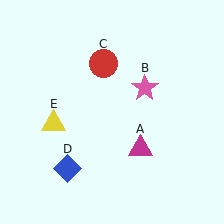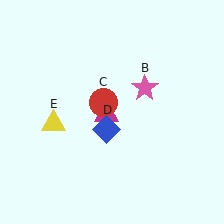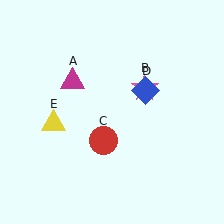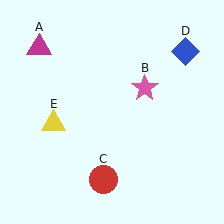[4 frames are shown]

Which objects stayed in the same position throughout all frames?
Pink star (object B) and yellow triangle (object E) remained stationary.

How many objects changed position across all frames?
3 objects changed position: magenta triangle (object A), red circle (object C), blue diamond (object D).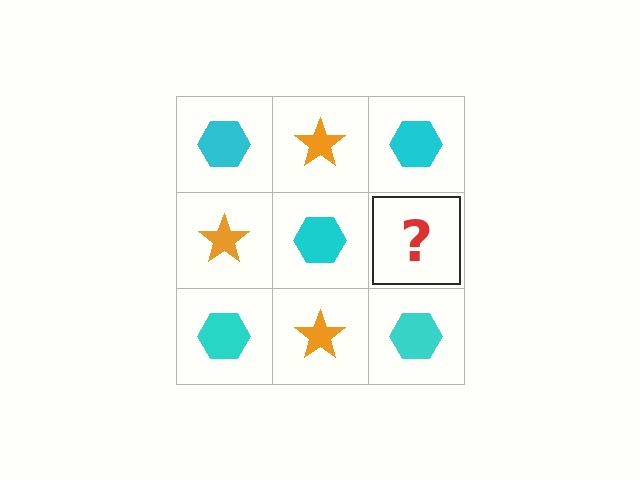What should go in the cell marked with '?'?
The missing cell should contain an orange star.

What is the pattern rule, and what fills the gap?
The rule is that it alternates cyan hexagon and orange star in a checkerboard pattern. The gap should be filled with an orange star.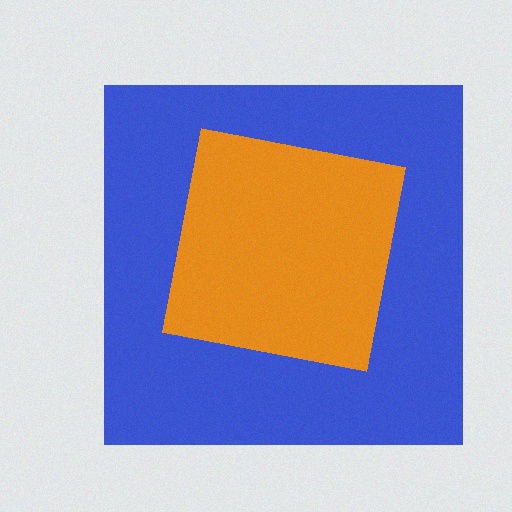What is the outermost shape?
The blue square.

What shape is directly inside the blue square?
The orange square.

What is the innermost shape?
The orange square.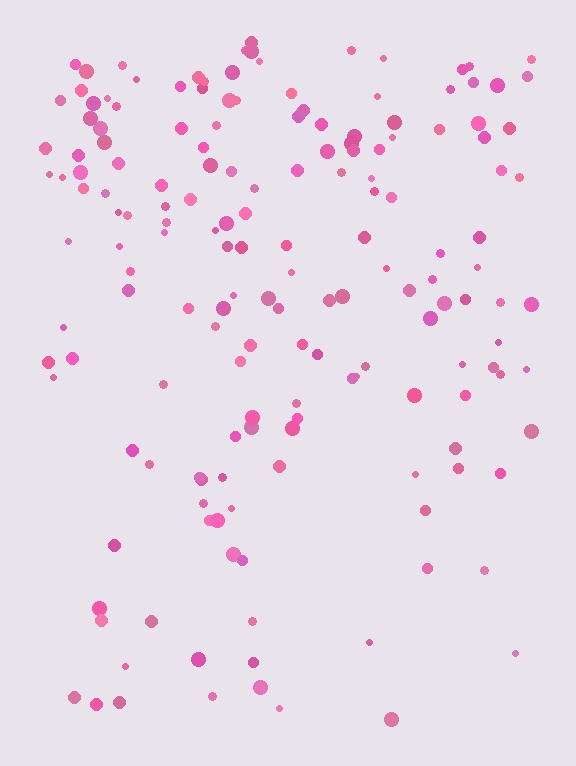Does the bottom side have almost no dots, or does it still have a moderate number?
Still a moderate number, just noticeably fewer than the top.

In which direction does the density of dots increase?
From bottom to top, with the top side densest.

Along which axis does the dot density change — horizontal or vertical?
Vertical.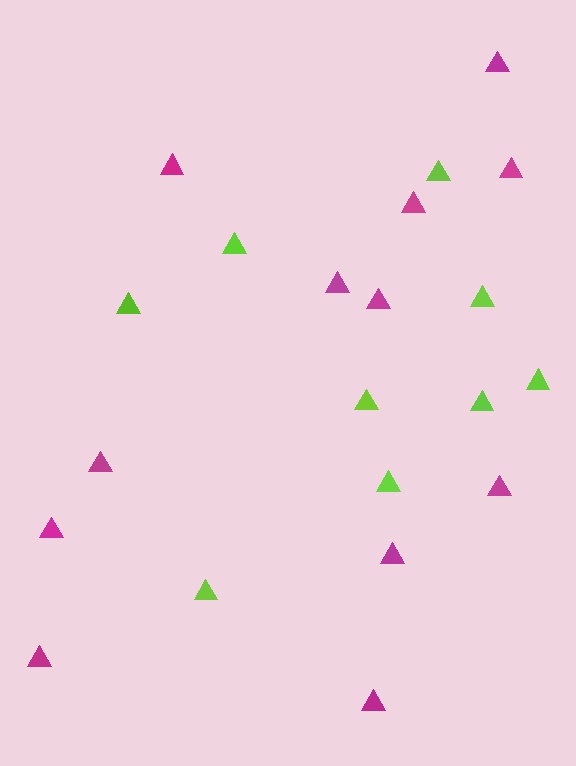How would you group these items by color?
There are 2 groups: one group of magenta triangles (12) and one group of lime triangles (9).